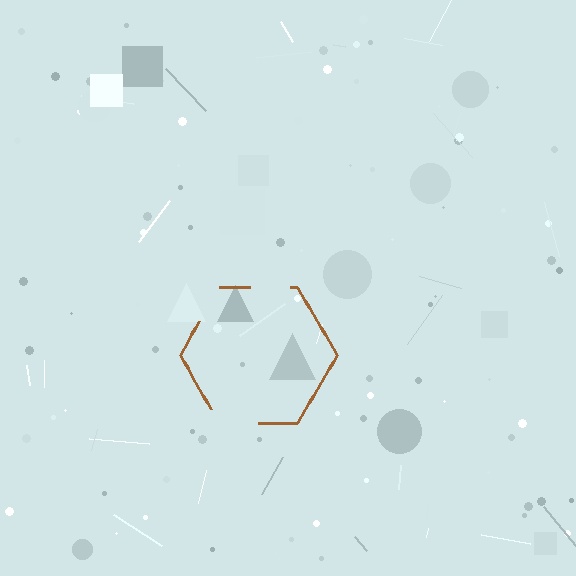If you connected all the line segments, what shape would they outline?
They would outline a hexagon.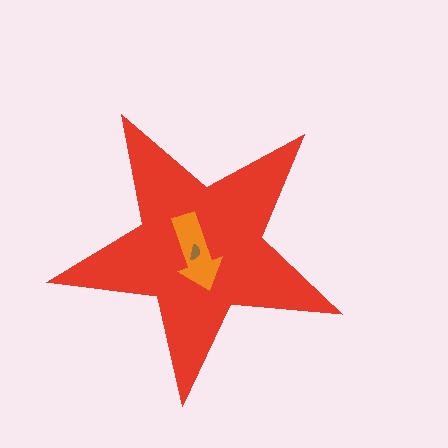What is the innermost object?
The brown semicircle.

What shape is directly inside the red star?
The orange arrow.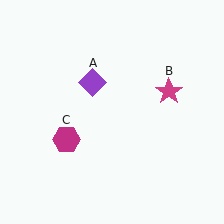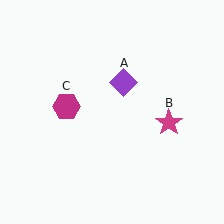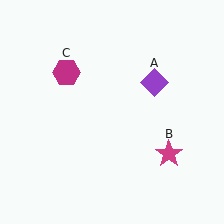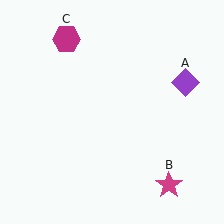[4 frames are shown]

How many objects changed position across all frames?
3 objects changed position: purple diamond (object A), magenta star (object B), magenta hexagon (object C).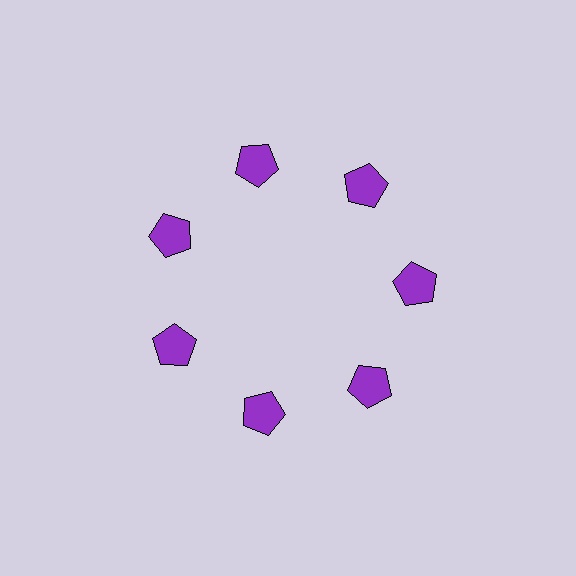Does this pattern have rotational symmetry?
Yes, this pattern has 7-fold rotational symmetry. It looks the same after rotating 51 degrees around the center.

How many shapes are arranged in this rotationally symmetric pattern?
There are 7 shapes, arranged in 7 groups of 1.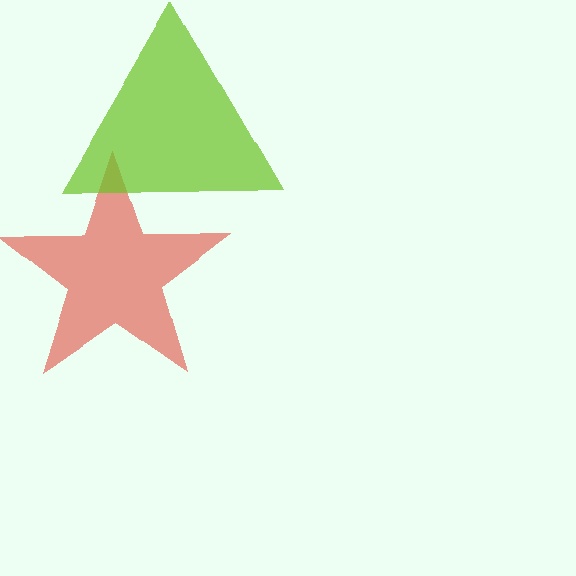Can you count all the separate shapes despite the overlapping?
Yes, there are 2 separate shapes.